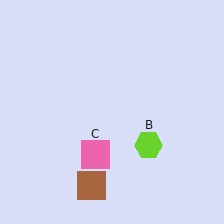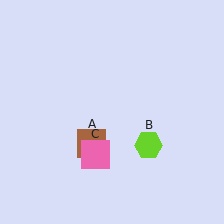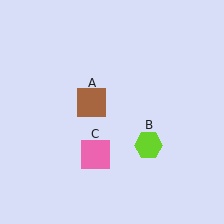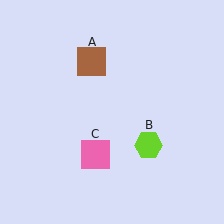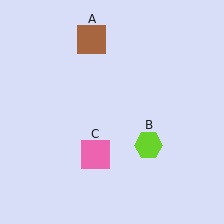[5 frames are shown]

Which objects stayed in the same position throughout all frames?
Lime hexagon (object B) and pink square (object C) remained stationary.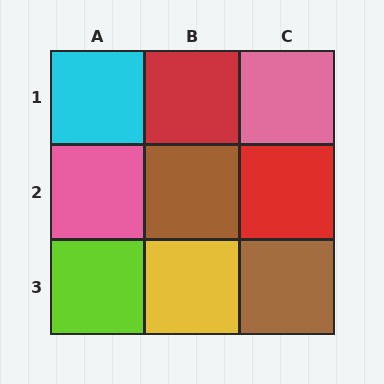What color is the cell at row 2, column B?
Brown.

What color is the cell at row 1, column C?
Pink.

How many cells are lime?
1 cell is lime.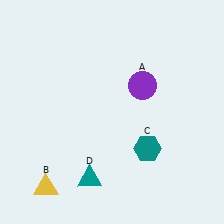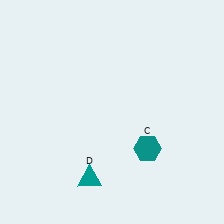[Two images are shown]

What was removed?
The purple circle (A), the yellow triangle (B) were removed in Image 2.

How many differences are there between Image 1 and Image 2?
There are 2 differences between the two images.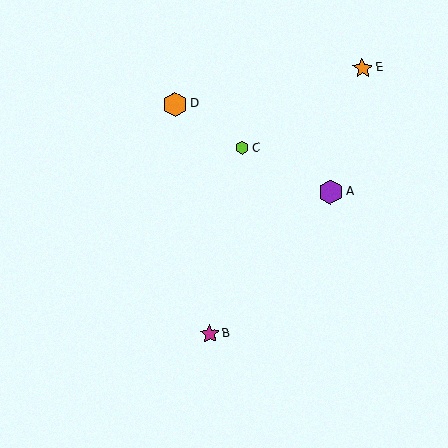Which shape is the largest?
The orange hexagon (labeled D) is the largest.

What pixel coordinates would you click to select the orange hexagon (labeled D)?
Click at (175, 104) to select the orange hexagon D.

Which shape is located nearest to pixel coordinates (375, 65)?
The orange star (labeled E) at (362, 68) is nearest to that location.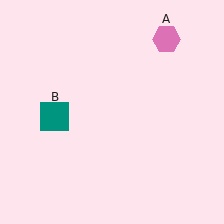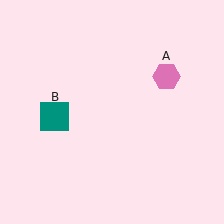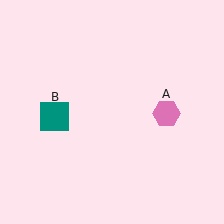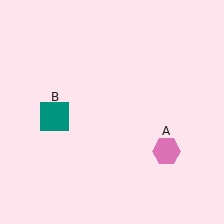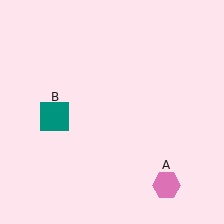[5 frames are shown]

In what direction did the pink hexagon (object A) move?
The pink hexagon (object A) moved down.